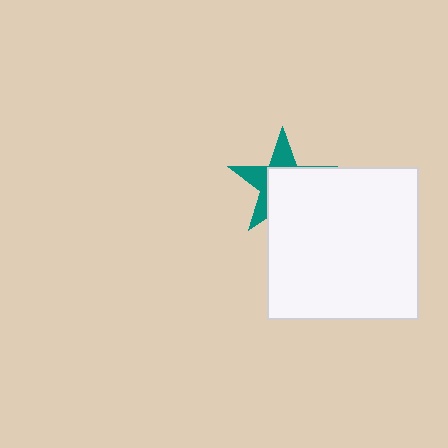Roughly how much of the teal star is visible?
A small part of it is visible (roughly 43%).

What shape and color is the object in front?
The object in front is a white square.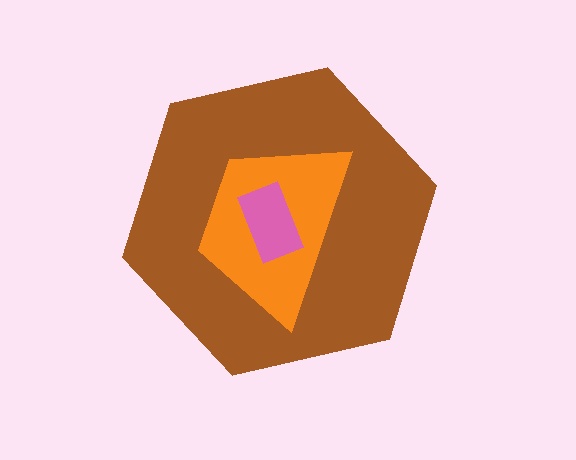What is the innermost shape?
The pink rectangle.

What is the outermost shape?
The brown hexagon.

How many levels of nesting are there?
3.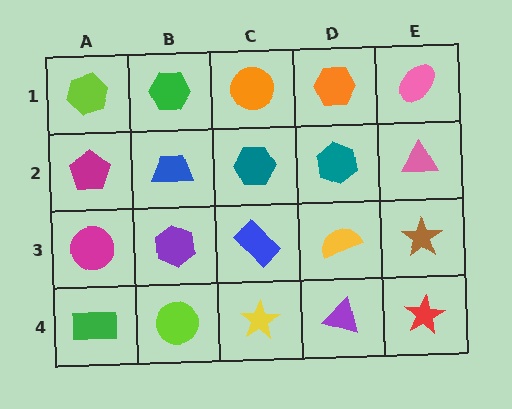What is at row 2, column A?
A magenta pentagon.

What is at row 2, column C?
A teal hexagon.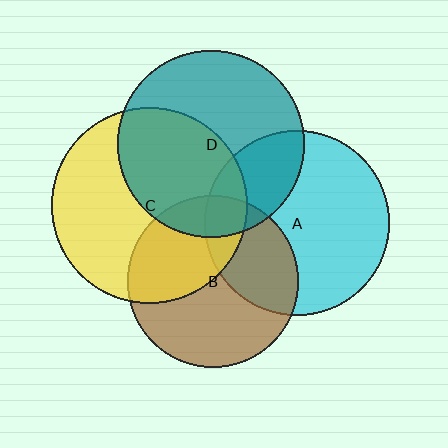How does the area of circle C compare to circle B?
Approximately 1.3 times.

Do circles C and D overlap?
Yes.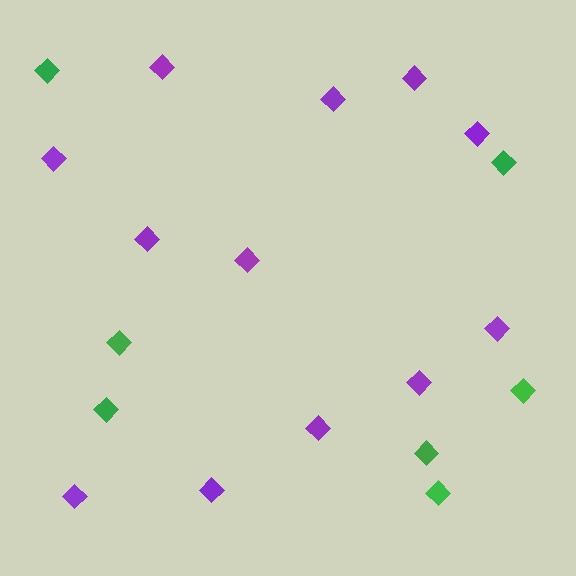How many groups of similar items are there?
There are 2 groups: one group of green diamonds (7) and one group of purple diamonds (12).